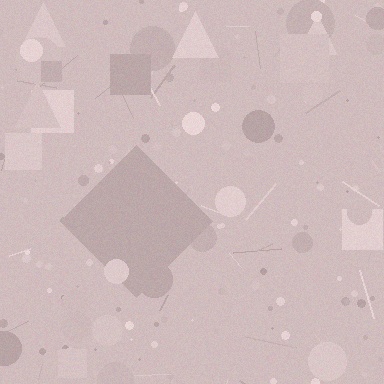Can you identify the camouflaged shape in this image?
The camouflaged shape is a diamond.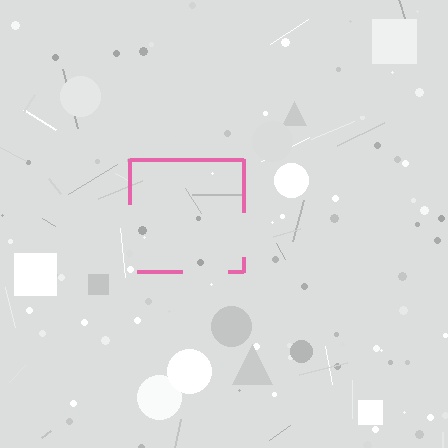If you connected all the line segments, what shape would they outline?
They would outline a square.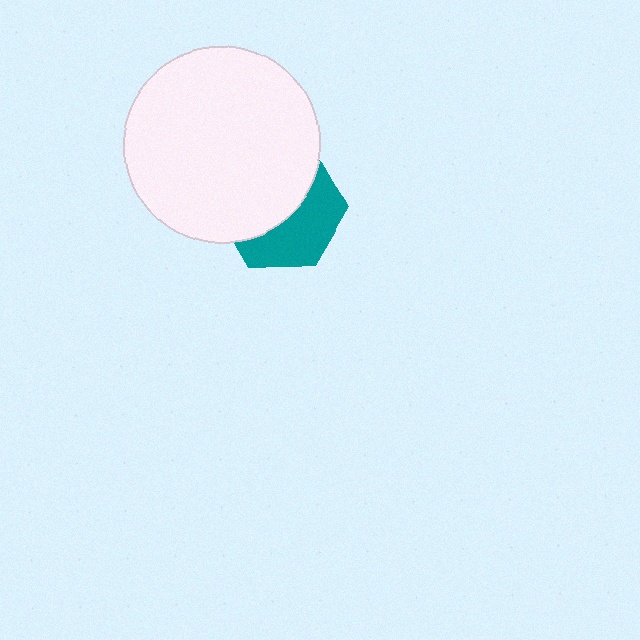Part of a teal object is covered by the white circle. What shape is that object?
It is a hexagon.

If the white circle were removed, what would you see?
You would see the complete teal hexagon.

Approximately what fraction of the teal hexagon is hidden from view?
Roughly 56% of the teal hexagon is hidden behind the white circle.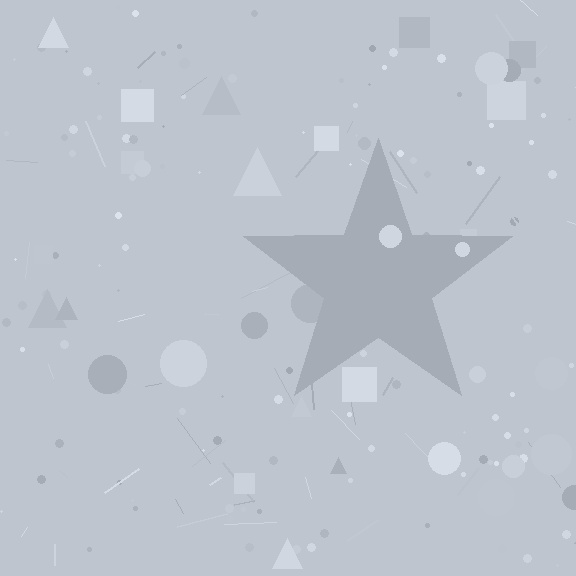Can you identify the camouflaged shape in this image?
The camouflaged shape is a star.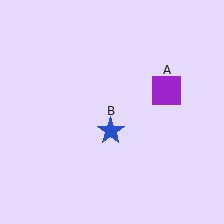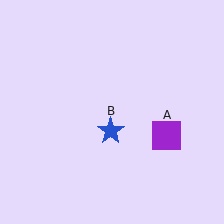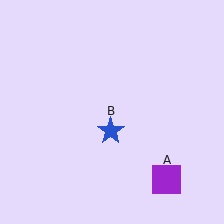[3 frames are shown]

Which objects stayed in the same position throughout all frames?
Blue star (object B) remained stationary.